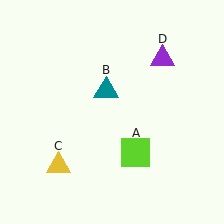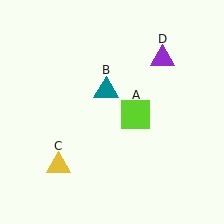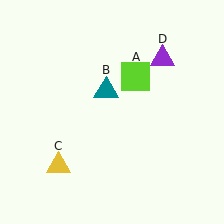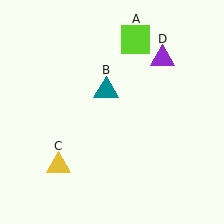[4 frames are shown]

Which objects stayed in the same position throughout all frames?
Teal triangle (object B) and yellow triangle (object C) and purple triangle (object D) remained stationary.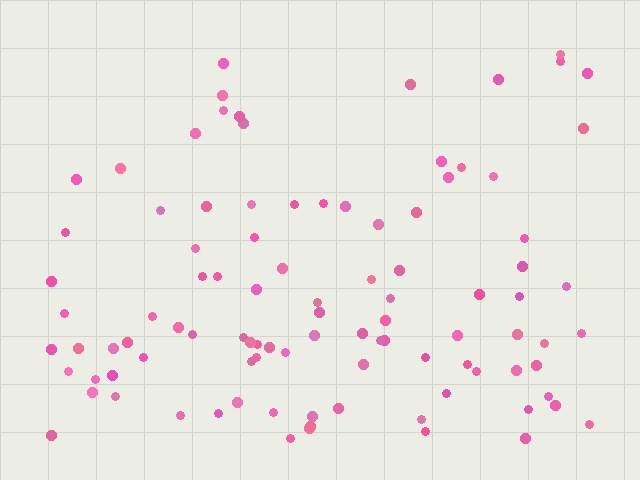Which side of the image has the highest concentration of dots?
The bottom.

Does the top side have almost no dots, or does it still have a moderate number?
Still a moderate number, just noticeably fewer than the bottom.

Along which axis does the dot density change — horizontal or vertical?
Vertical.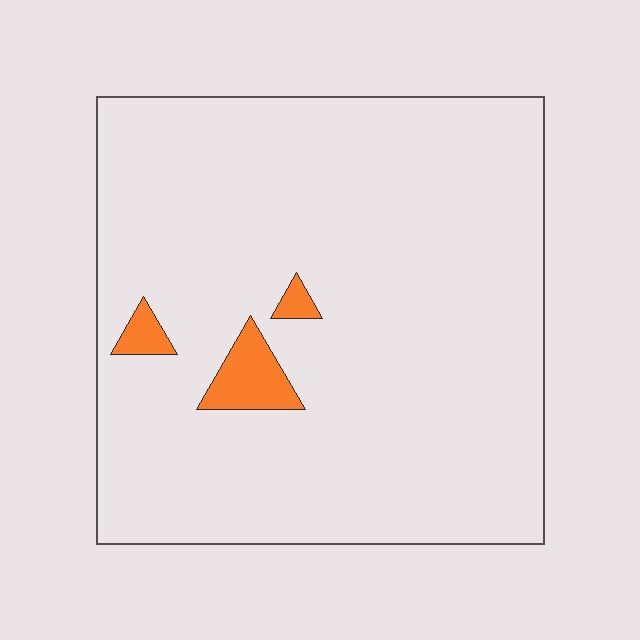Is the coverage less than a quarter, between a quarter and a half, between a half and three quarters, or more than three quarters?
Less than a quarter.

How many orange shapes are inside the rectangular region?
3.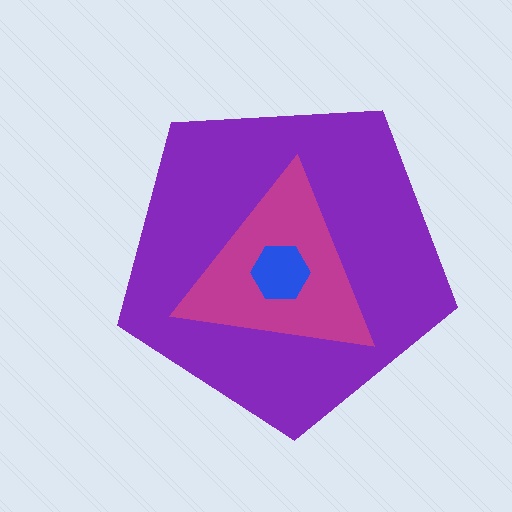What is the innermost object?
The blue hexagon.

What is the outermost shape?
The purple pentagon.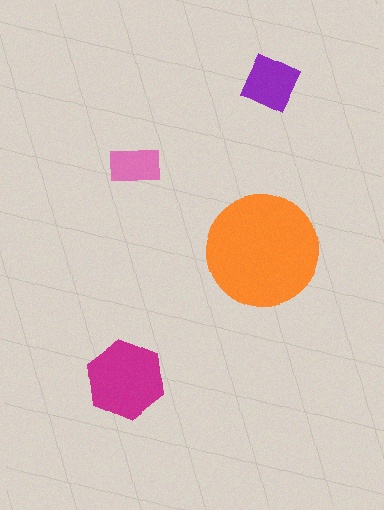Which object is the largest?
The orange circle.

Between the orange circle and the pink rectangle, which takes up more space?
The orange circle.